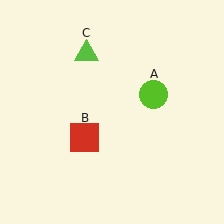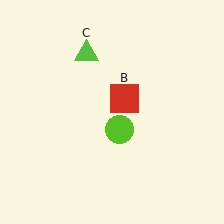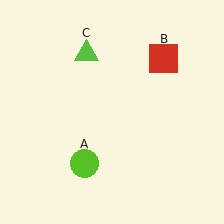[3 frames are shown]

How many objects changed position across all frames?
2 objects changed position: lime circle (object A), red square (object B).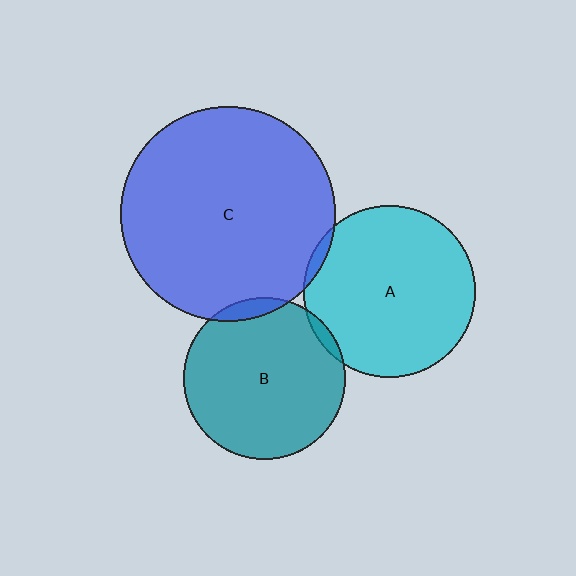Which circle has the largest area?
Circle C (blue).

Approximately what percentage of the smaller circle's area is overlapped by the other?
Approximately 5%.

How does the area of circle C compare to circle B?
Approximately 1.8 times.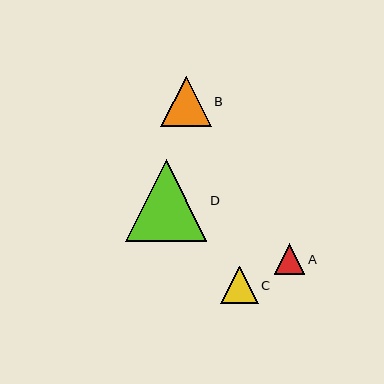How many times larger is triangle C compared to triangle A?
Triangle C is approximately 1.2 times the size of triangle A.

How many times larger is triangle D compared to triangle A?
Triangle D is approximately 2.7 times the size of triangle A.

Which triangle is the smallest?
Triangle A is the smallest with a size of approximately 30 pixels.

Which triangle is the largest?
Triangle D is the largest with a size of approximately 82 pixels.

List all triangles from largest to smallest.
From largest to smallest: D, B, C, A.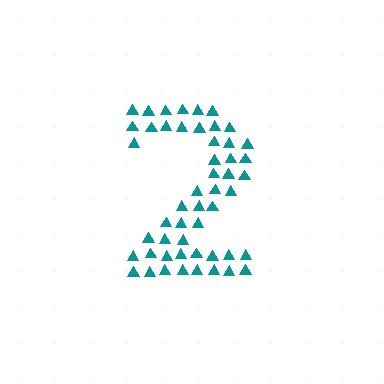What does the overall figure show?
The overall figure shows the digit 2.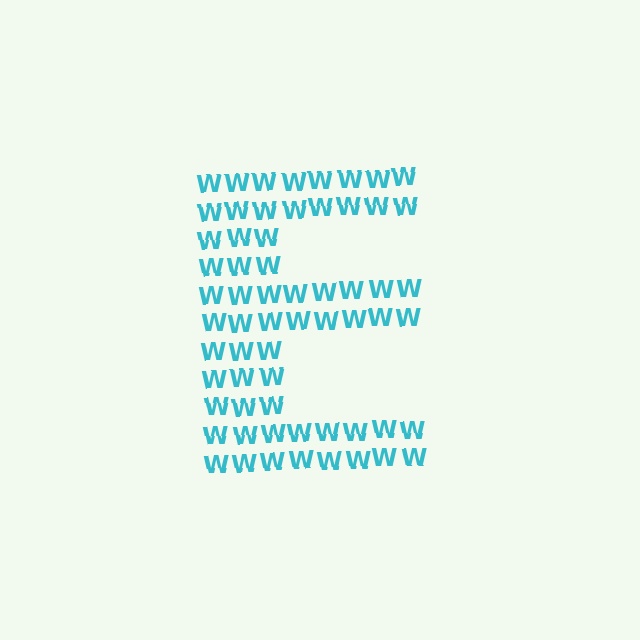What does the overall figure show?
The overall figure shows the letter E.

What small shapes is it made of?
It is made of small letter W's.